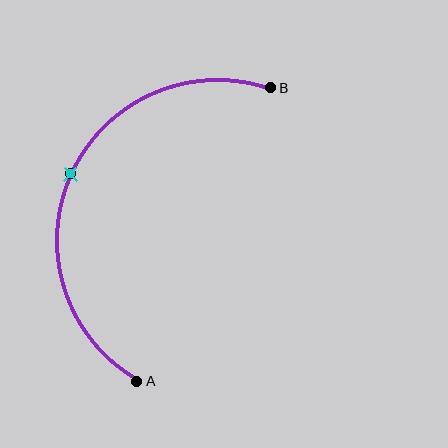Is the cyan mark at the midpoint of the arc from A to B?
Yes. The cyan mark lies on the arc at equal arc-length from both A and B — it is the arc midpoint.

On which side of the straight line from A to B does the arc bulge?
The arc bulges to the left of the straight line connecting A and B.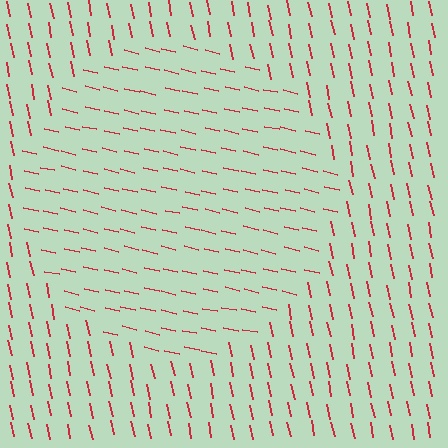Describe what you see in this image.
The image is filled with small red line segments. A circle region in the image has lines oriented differently from the surrounding lines, creating a visible texture boundary.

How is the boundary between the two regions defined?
The boundary is defined purely by a change in line orientation (approximately 65 degrees difference). All lines are the same color and thickness.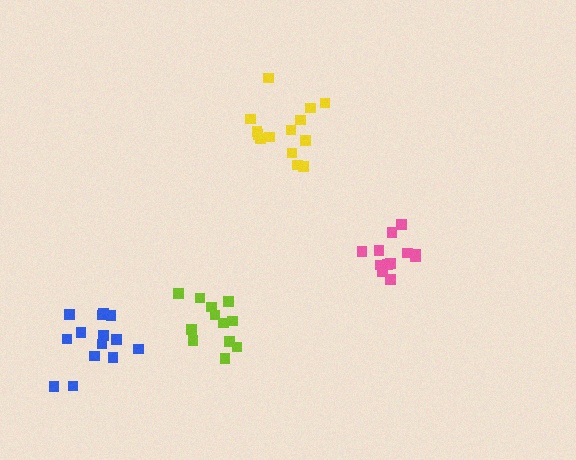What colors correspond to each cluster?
The clusters are colored: pink, lime, blue, yellow.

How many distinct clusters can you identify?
There are 4 distinct clusters.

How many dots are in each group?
Group 1: 12 dots, Group 2: 12 dots, Group 3: 14 dots, Group 4: 15 dots (53 total).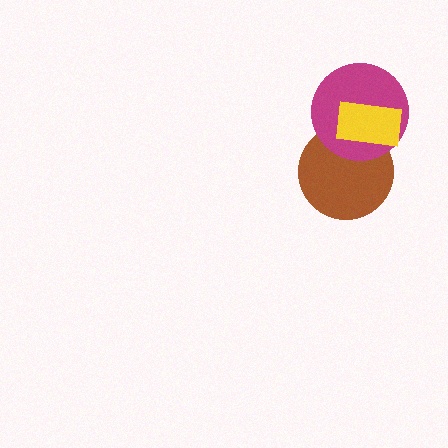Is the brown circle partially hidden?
Yes, it is partially covered by another shape.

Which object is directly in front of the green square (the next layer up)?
The brown circle is directly in front of the green square.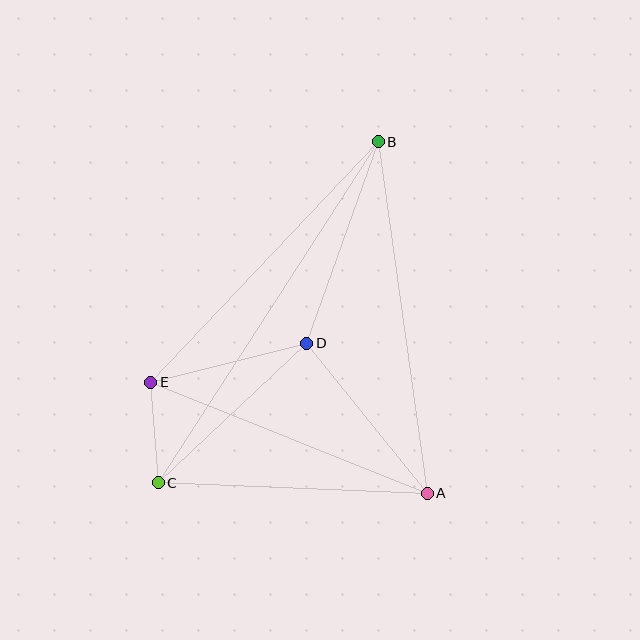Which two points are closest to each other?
Points C and E are closest to each other.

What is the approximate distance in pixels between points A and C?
The distance between A and C is approximately 269 pixels.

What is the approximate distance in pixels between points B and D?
The distance between B and D is approximately 214 pixels.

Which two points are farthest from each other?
Points B and C are farthest from each other.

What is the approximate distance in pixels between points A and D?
The distance between A and D is approximately 192 pixels.